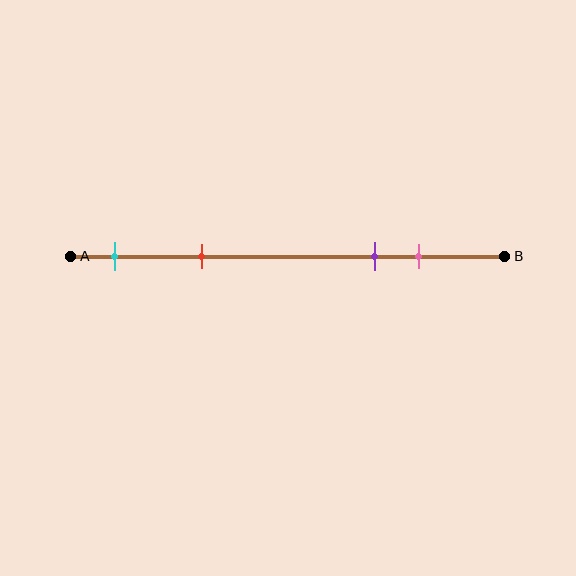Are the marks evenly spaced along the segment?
No, the marks are not evenly spaced.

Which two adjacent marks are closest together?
The purple and pink marks are the closest adjacent pair.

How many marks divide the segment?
There are 4 marks dividing the segment.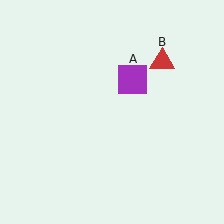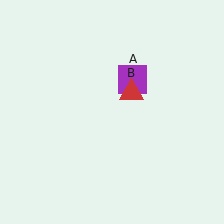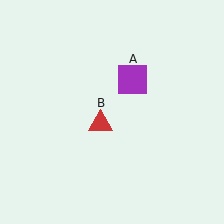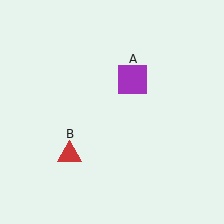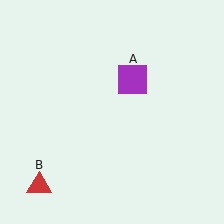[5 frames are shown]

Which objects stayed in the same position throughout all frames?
Purple square (object A) remained stationary.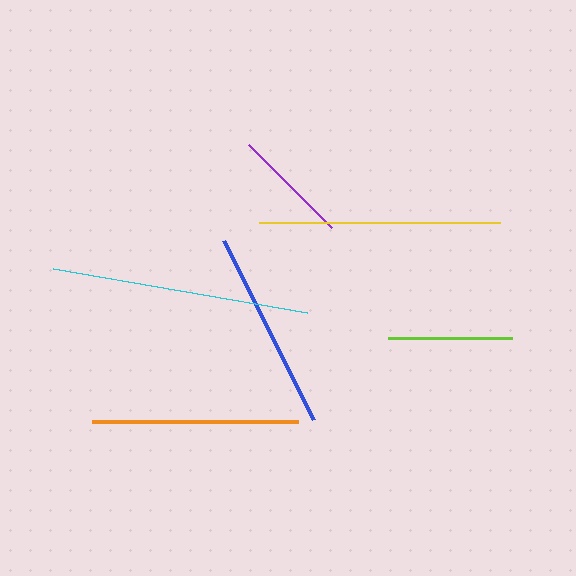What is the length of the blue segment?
The blue segment is approximately 201 pixels long.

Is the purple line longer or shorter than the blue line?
The blue line is longer than the purple line.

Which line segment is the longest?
The cyan line is the longest at approximately 258 pixels.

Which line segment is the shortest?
The purple line is the shortest at approximately 117 pixels.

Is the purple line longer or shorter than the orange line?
The orange line is longer than the purple line.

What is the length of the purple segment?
The purple segment is approximately 117 pixels long.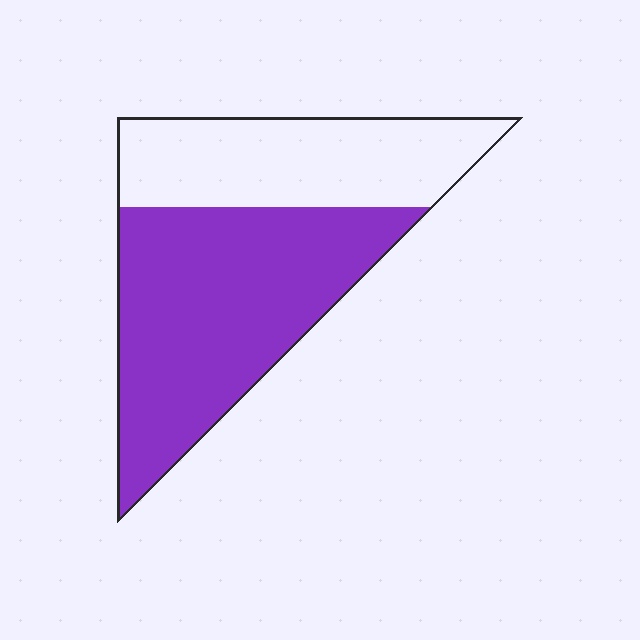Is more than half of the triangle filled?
Yes.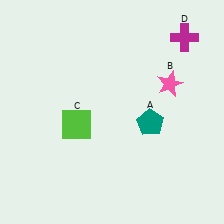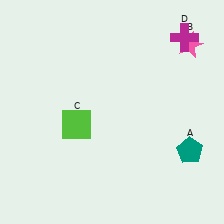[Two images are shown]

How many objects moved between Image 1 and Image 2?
2 objects moved between the two images.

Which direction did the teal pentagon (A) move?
The teal pentagon (A) moved right.